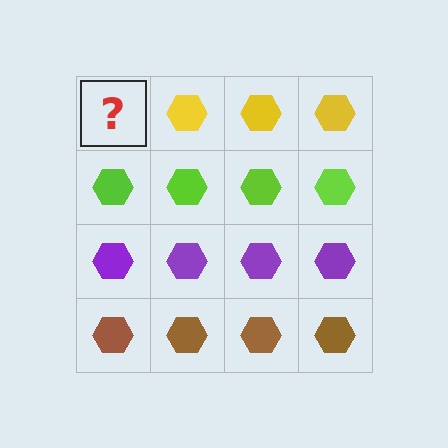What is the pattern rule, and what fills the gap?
The rule is that each row has a consistent color. The gap should be filled with a yellow hexagon.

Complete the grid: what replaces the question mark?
The question mark should be replaced with a yellow hexagon.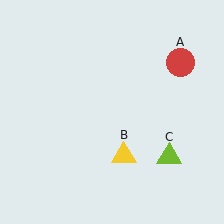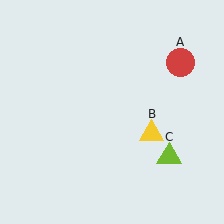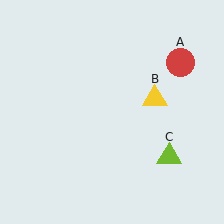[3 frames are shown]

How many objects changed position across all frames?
1 object changed position: yellow triangle (object B).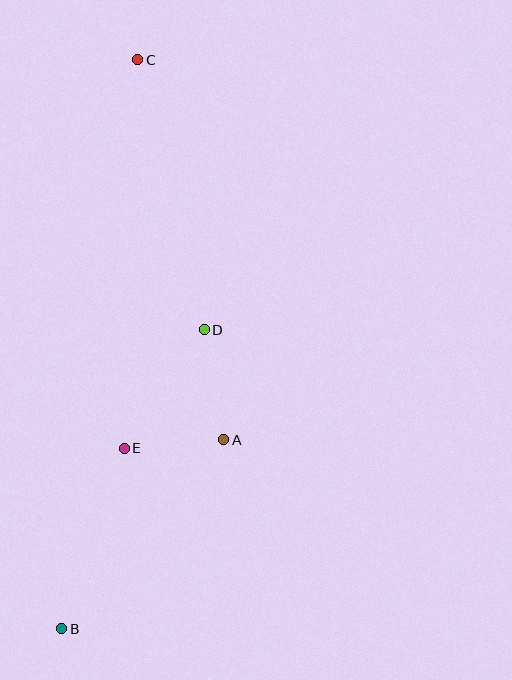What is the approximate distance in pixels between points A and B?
The distance between A and B is approximately 249 pixels.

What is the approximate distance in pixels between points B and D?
The distance between B and D is approximately 331 pixels.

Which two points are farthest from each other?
Points B and C are farthest from each other.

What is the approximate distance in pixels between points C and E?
The distance between C and E is approximately 389 pixels.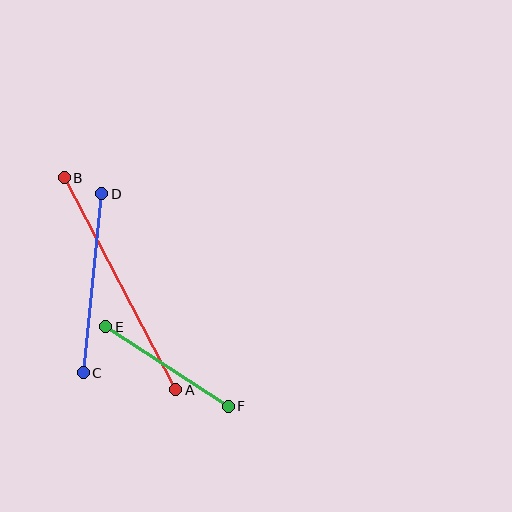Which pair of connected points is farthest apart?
Points A and B are farthest apart.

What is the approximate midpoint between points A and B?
The midpoint is at approximately (120, 284) pixels.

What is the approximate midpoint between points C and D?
The midpoint is at approximately (93, 283) pixels.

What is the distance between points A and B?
The distance is approximately 239 pixels.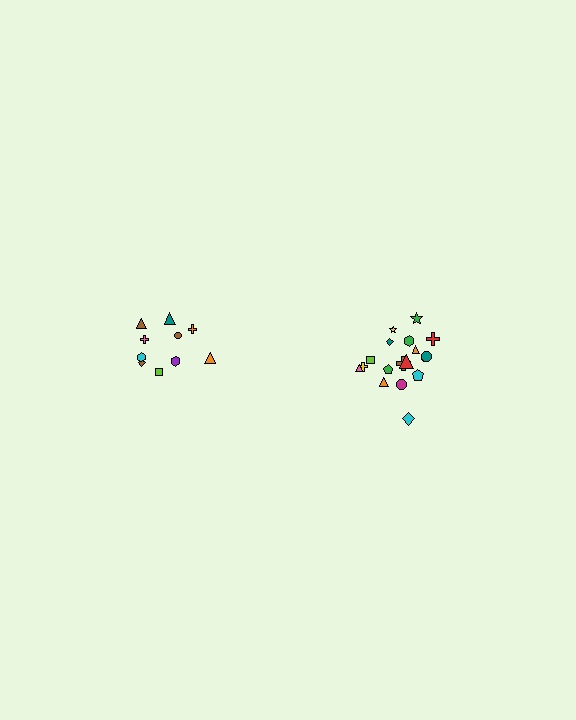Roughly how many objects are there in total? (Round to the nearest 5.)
Roughly 30 objects in total.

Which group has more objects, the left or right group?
The right group.